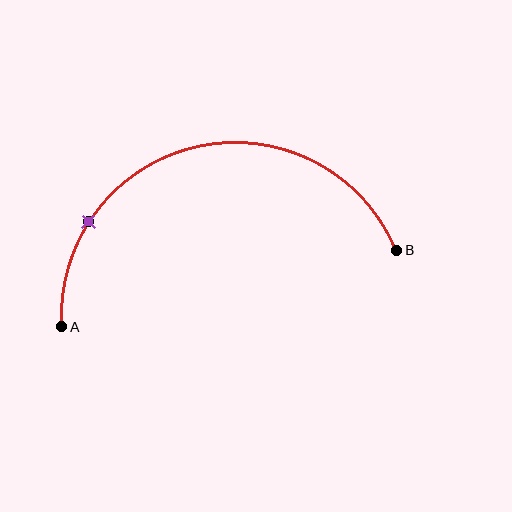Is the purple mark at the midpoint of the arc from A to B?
No. The purple mark lies on the arc but is closer to endpoint A. The arc midpoint would be at the point on the curve equidistant along the arc from both A and B.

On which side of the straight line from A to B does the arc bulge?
The arc bulges above the straight line connecting A and B.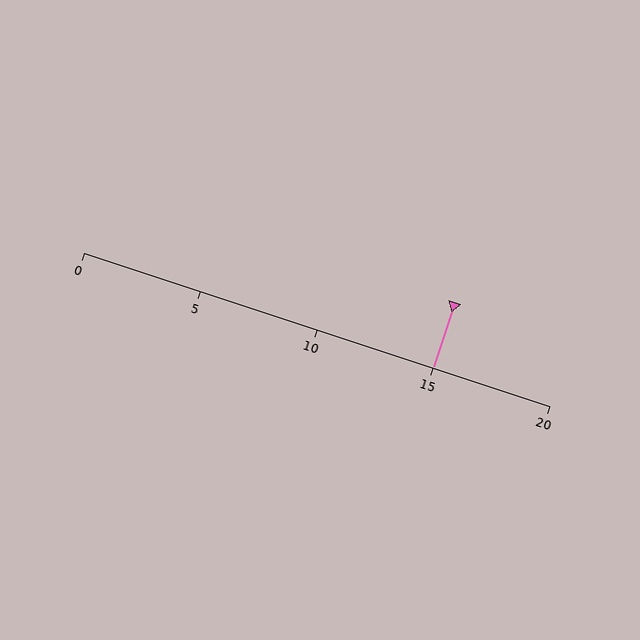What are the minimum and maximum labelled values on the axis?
The axis runs from 0 to 20.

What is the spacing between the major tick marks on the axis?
The major ticks are spaced 5 apart.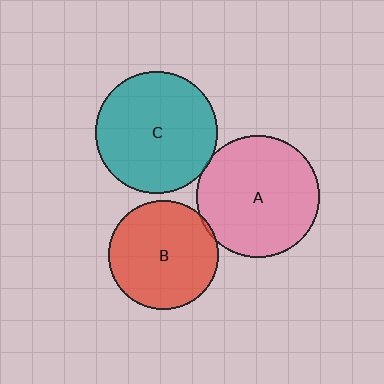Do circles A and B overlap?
Yes.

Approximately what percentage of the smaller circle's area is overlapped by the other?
Approximately 5%.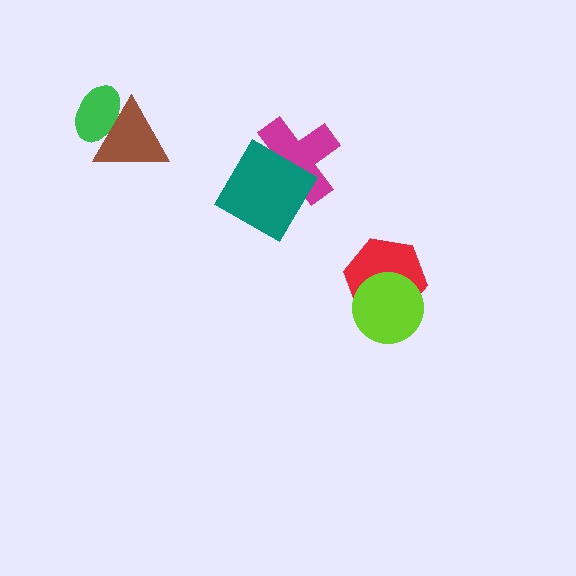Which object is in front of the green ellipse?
The brown triangle is in front of the green ellipse.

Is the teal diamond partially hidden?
No, no other shape covers it.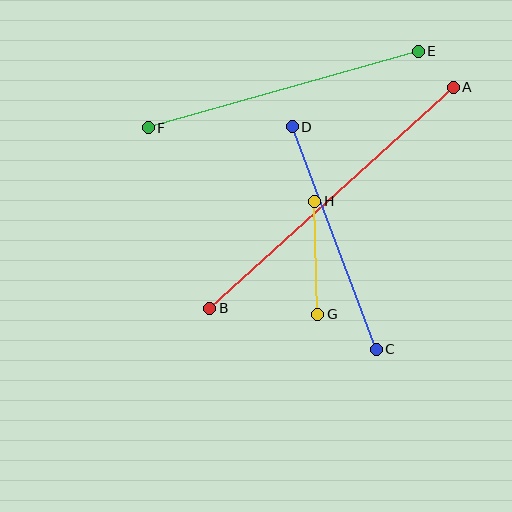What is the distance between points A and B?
The distance is approximately 329 pixels.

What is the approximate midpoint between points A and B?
The midpoint is at approximately (332, 198) pixels.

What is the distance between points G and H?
The distance is approximately 113 pixels.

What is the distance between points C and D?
The distance is approximately 237 pixels.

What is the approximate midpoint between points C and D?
The midpoint is at approximately (334, 238) pixels.